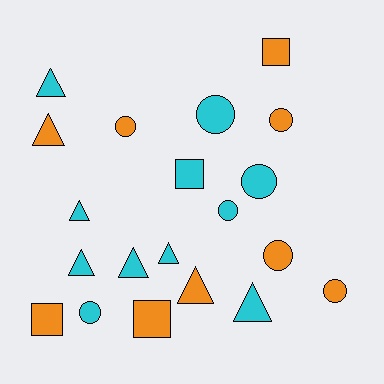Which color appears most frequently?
Cyan, with 11 objects.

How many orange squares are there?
There are 3 orange squares.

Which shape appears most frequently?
Triangle, with 8 objects.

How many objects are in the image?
There are 20 objects.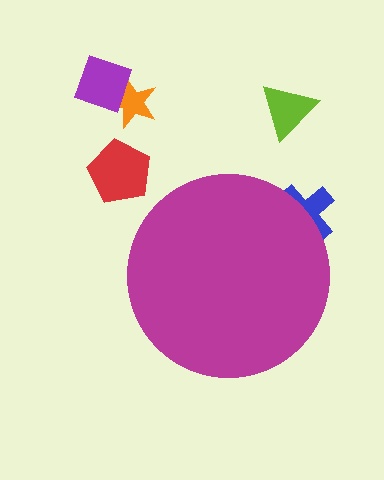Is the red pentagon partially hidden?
No, the red pentagon is fully visible.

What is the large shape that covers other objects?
A magenta circle.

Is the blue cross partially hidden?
Yes, the blue cross is partially hidden behind the magenta circle.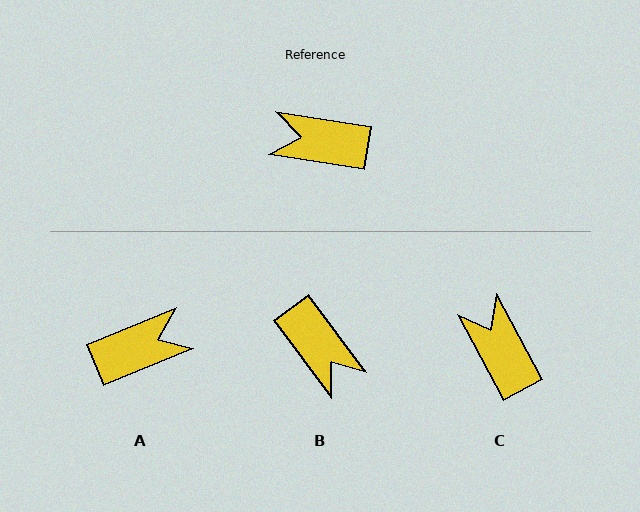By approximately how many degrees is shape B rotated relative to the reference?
Approximately 136 degrees counter-clockwise.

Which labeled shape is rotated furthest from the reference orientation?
A, about 149 degrees away.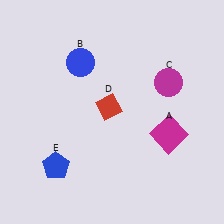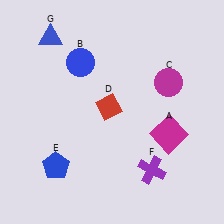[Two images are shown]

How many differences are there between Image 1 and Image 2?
There are 2 differences between the two images.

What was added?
A purple cross (F), a blue triangle (G) were added in Image 2.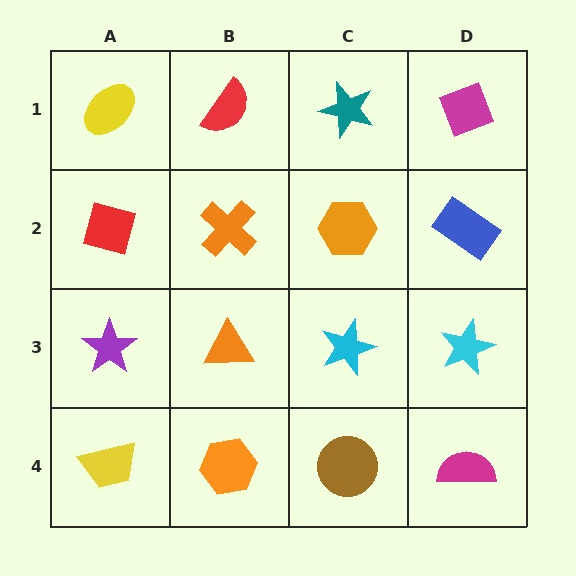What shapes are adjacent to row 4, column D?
A cyan star (row 3, column D), a brown circle (row 4, column C).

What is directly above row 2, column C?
A teal star.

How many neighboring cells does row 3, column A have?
3.